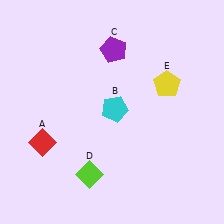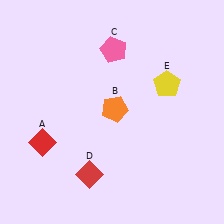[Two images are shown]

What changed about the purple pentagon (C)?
In Image 1, C is purple. In Image 2, it changed to pink.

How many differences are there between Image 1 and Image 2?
There are 3 differences between the two images.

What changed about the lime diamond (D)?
In Image 1, D is lime. In Image 2, it changed to red.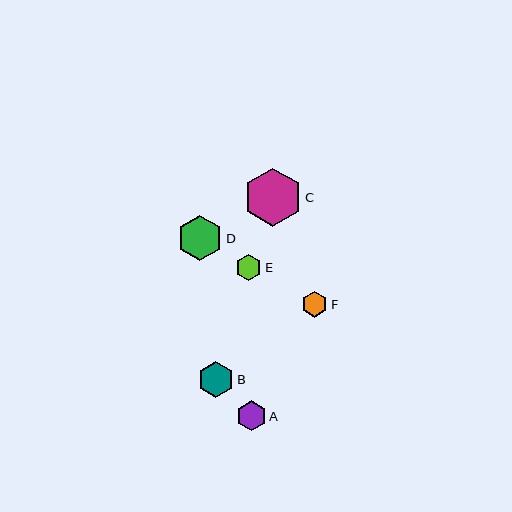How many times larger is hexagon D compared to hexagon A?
Hexagon D is approximately 1.5 times the size of hexagon A.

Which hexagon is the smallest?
Hexagon F is the smallest with a size of approximately 26 pixels.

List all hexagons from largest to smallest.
From largest to smallest: C, D, B, A, E, F.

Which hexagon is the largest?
Hexagon C is the largest with a size of approximately 58 pixels.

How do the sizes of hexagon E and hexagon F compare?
Hexagon E and hexagon F are approximately the same size.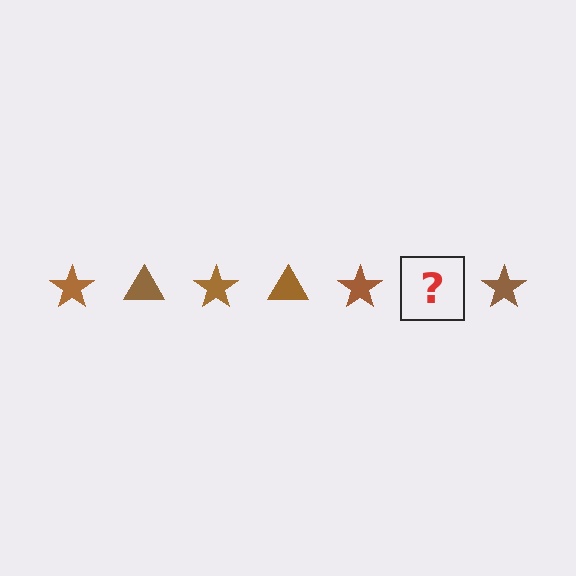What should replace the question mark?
The question mark should be replaced with a brown triangle.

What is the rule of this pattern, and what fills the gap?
The rule is that the pattern cycles through star, triangle shapes in brown. The gap should be filled with a brown triangle.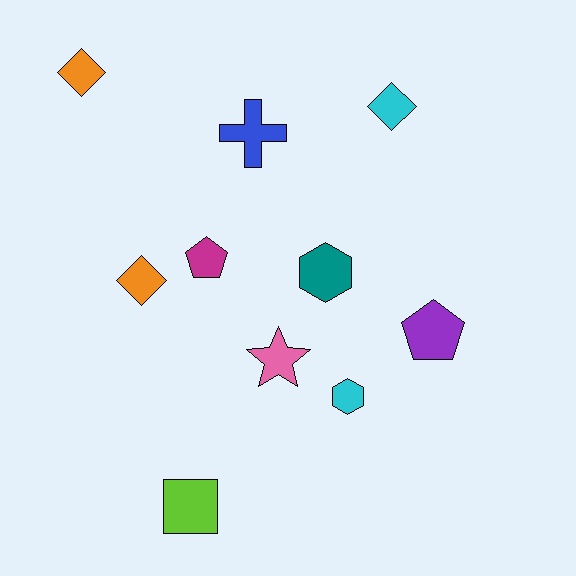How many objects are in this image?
There are 10 objects.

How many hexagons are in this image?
There are 2 hexagons.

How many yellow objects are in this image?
There are no yellow objects.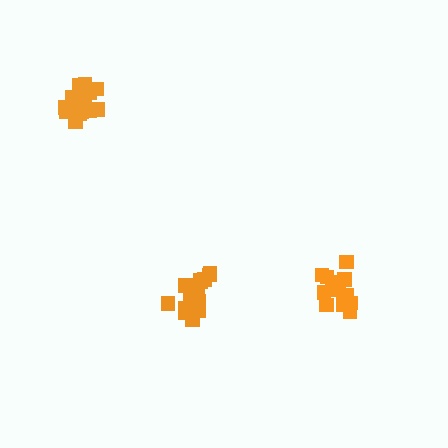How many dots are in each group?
Group 1: 17 dots, Group 2: 14 dots, Group 3: 18 dots (49 total).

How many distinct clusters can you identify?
There are 3 distinct clusters.